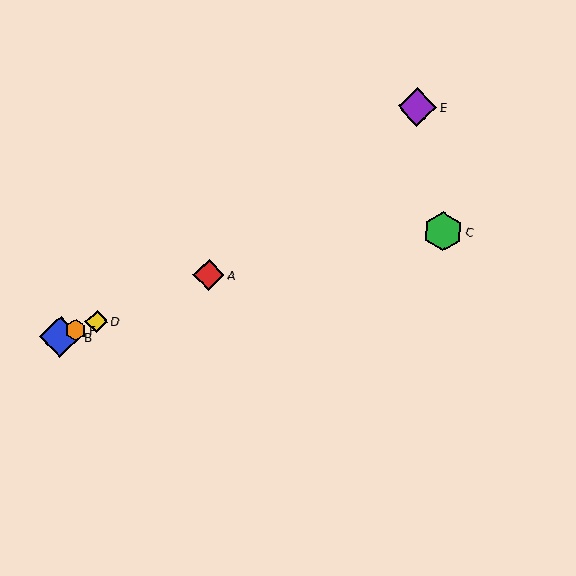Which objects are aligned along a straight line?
Objects A, B, D, F are aligned along a straight line.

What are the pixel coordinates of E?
Object E is at (417, 107).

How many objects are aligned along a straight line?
4 objects (A, B, D, F) are aligned along a straight line.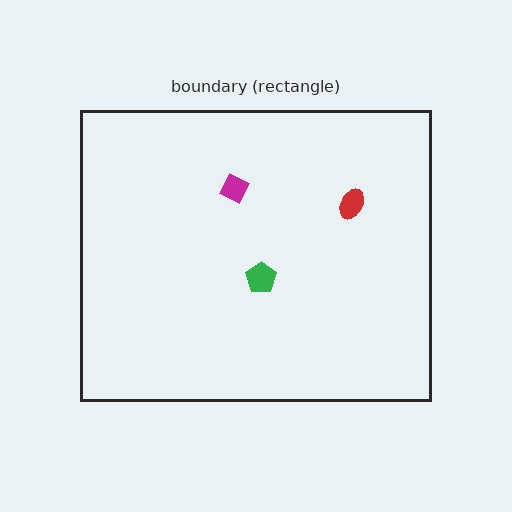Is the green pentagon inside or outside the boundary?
Inside.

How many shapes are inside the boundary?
3 inside, 0 outside.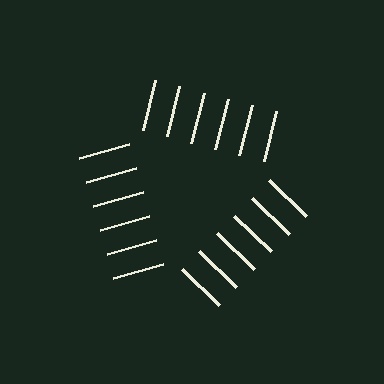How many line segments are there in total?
18 — 6 along each of the 3 edges.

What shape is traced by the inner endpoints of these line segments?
An illusory triangle — the line segments terminate on its edges but no continuous stroke is drawn.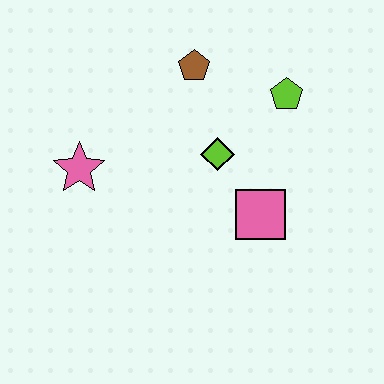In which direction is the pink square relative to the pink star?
The pink square is to the right of the pink star.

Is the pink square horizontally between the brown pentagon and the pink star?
No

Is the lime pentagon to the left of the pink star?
No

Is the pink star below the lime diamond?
Yes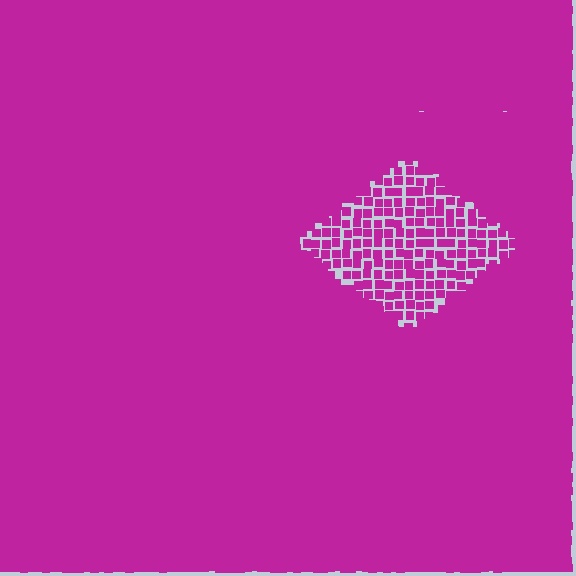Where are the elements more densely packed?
The elements are more densely packed outside the diamond boundary.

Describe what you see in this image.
The image contains small magenta elements arranged at two different densities. A diamond-shaped region is visible where the elements are less densely packed than the surrounding area.